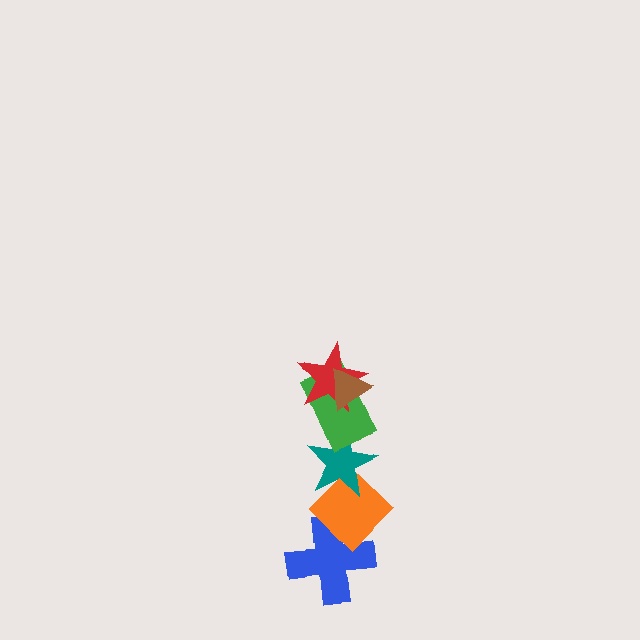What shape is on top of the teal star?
The green rectangle is on top of the teal star.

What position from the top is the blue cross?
The blue cross is 6th from the top.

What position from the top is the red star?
The red star is 2nd from the top.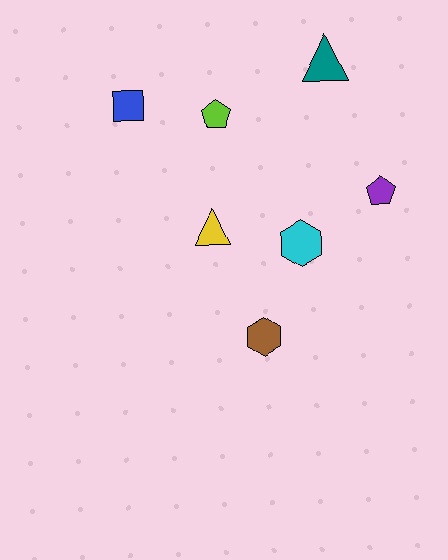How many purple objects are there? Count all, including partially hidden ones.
There is 1 purple object.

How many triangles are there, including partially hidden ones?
There are 2 triangles.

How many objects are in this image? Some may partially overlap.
There are 7 objects.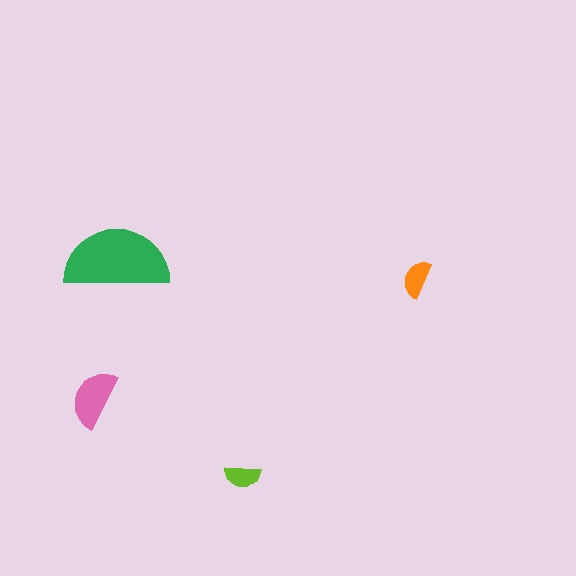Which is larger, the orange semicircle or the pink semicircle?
The pink one.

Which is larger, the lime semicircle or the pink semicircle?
The pink one.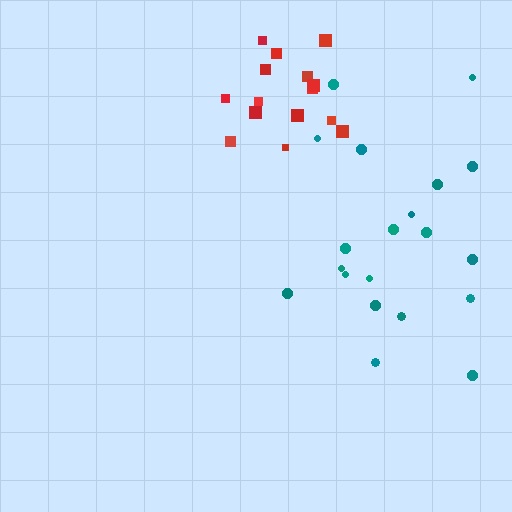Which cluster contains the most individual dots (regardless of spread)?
Teal (20).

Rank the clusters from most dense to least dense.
red, teal.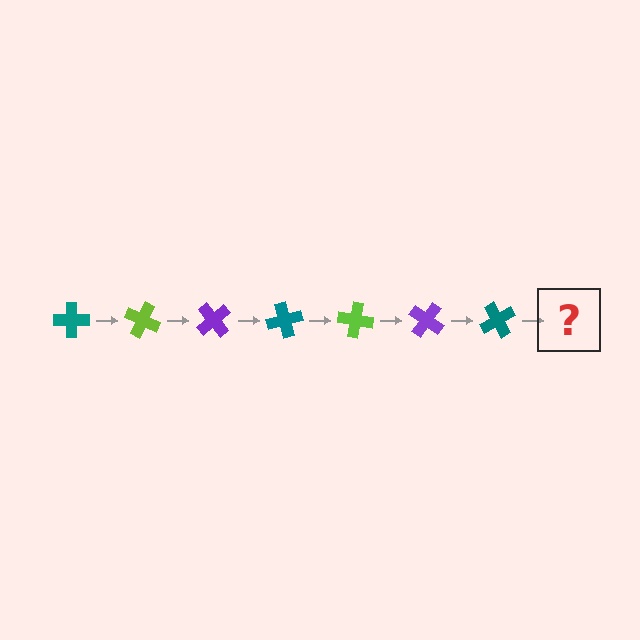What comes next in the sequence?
The next element should be a lime cross, rotated 175 degrees from the start.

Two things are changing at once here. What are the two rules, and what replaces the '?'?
The two rules are that it rotates 25 degrees each step and the color cycles through teal, lime, and purple. The '?' should be a lime cross, rotated 175 degrees from the start.